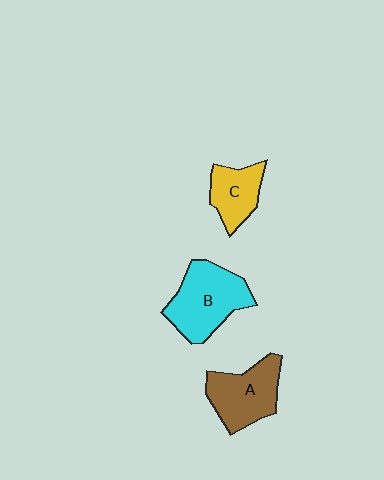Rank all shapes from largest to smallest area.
From largest to smallest: B (cyan), A (brown), C (yellow).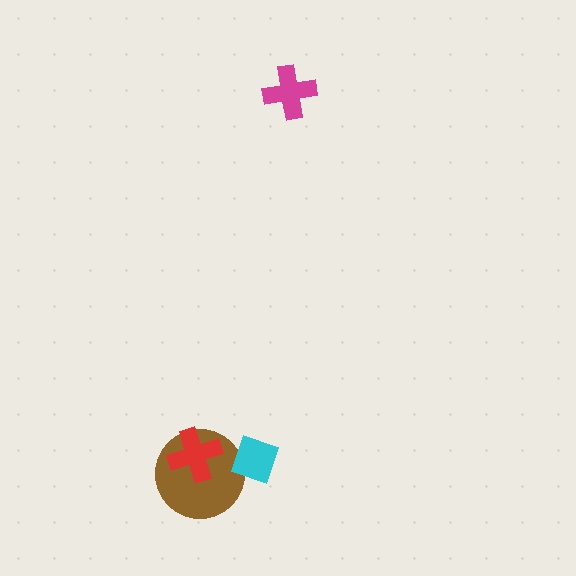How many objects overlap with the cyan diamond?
1 object overlaps with the cyan diamond.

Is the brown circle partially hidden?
Yes, it is partially covered by another shape.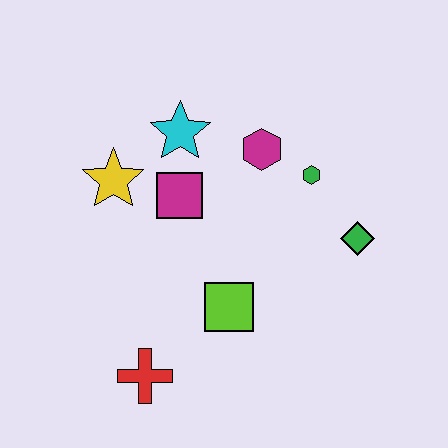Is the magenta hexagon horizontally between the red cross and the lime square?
No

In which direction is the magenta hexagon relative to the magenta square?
The magenta hexagon is to the right of the magenta square.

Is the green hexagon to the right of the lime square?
Yes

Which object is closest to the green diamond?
The green hexagon is closest to the green diamond.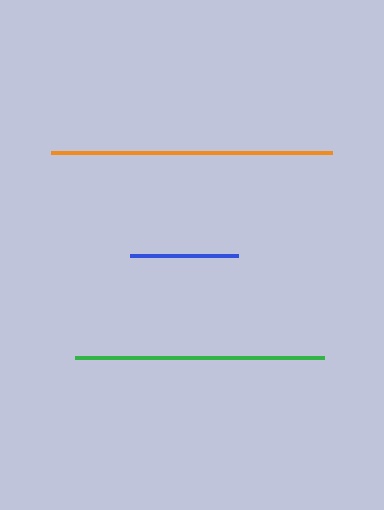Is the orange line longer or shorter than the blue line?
The orange line is longer than the blue line.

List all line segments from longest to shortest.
From longest to shortest: orange, green, blue.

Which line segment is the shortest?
The blue line is the shortest at approximately 107 pixels.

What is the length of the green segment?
The green segment is approximately 249 pixels long.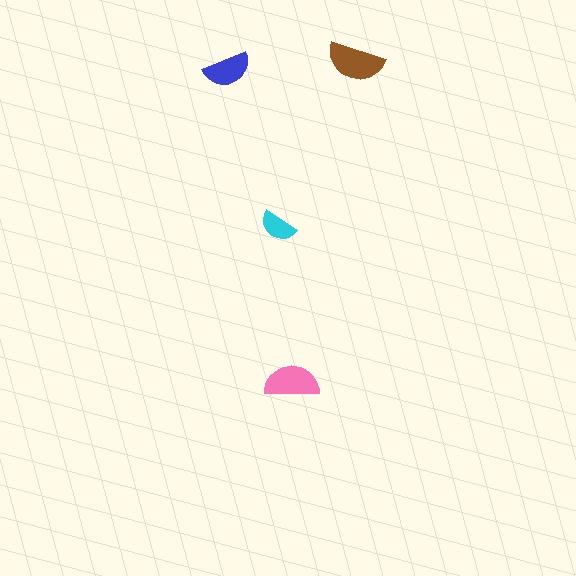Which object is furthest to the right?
The brown semicircle is rightmost.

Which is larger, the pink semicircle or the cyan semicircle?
The pink one.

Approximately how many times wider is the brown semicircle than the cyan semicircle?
About 1.5 times wider.